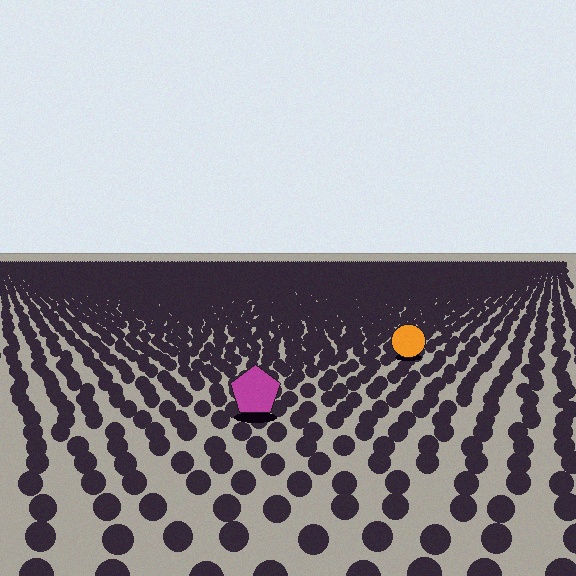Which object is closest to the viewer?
The magenta pentagon is closest. The texture marks near it are larger and more spread out.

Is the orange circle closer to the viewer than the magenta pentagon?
No. The magenta pentagon is closer — you can tell from the texture gradient: the ground texture is coarser near it.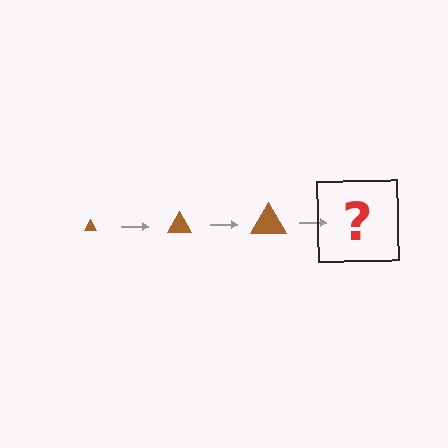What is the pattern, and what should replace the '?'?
The pattern is that the triangle gets progressively larger each step. The '?' should be a brown triangle, larger than the previous one.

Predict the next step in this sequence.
The next step is a brown triangle, larger than the previous one.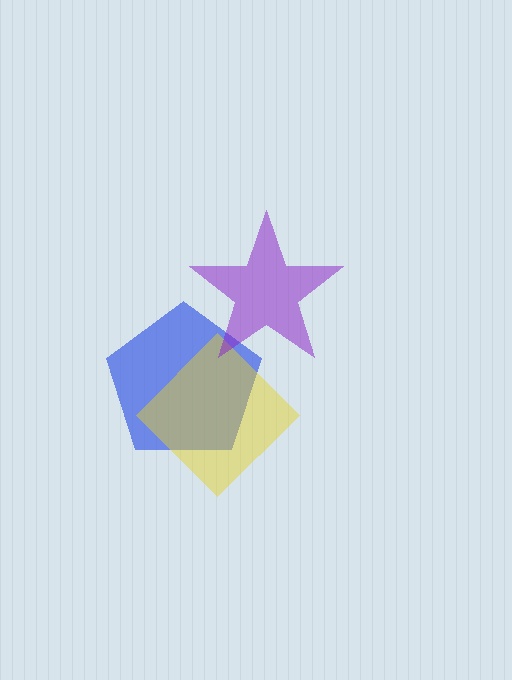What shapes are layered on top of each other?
The layered shapes are: a blue pentagon, a yellow diamond, a purple star.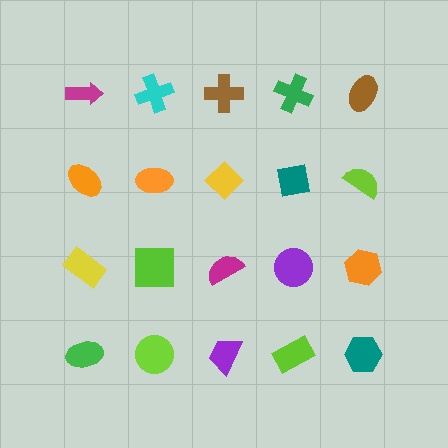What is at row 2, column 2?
An orange ellipse.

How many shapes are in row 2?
5 shapes.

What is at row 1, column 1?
A magenta arrow.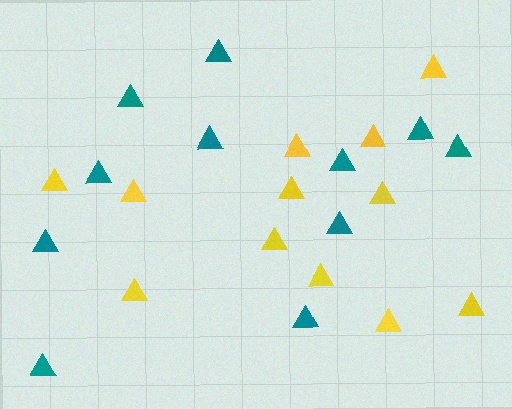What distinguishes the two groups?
There are 2 groups: one group of yellow triangles (12) and one group of teal triangles (11).